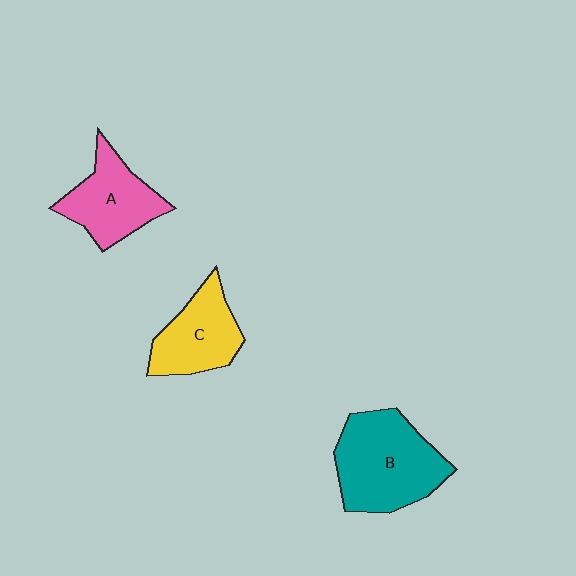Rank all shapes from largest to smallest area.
From largest to smallest: B (teal), A (pink), C (yellow).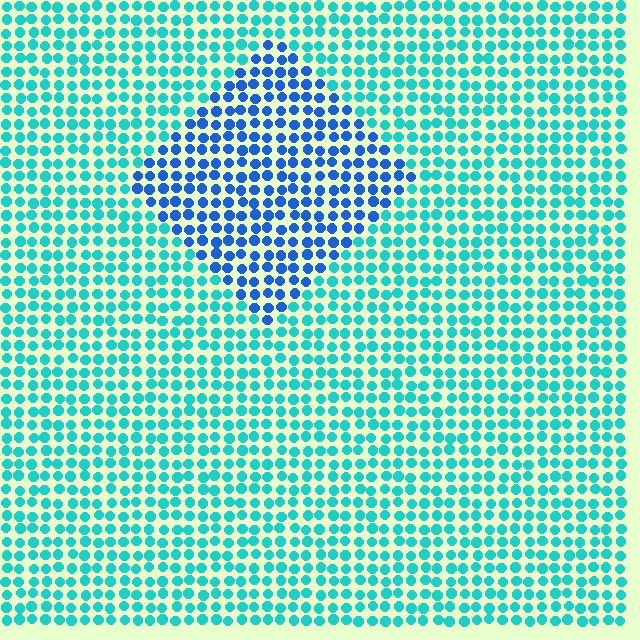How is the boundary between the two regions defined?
The boundary is defined purely by a slight shift in hue (about 42 degrees). Spacing, size, and orientation are identical on both sides.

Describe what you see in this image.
The image is filled with small cyan elements in a uniform arrangement. A diamond-shaped region is visible where the elements are tinted to a slightly different hue, forming a subtle color boundary.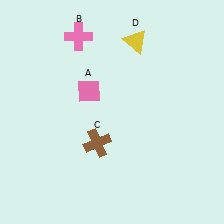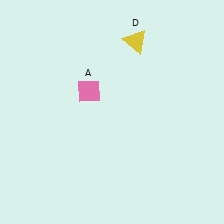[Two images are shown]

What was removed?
The brown cross (C), the pink cross (B) were removed in Image 2.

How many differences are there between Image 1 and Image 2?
There are 2 differences between the two images.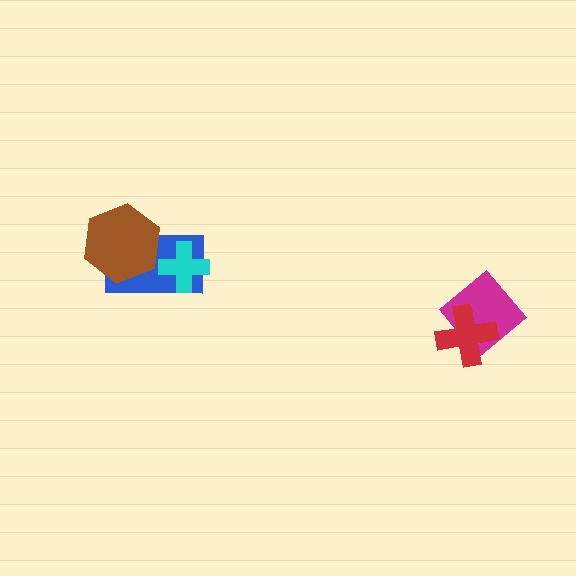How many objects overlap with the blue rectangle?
2 objects overlap with the blue rectangle.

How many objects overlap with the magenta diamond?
1 object overlaps with the magenta diamond.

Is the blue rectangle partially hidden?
Yes, it is partially covered by another shape.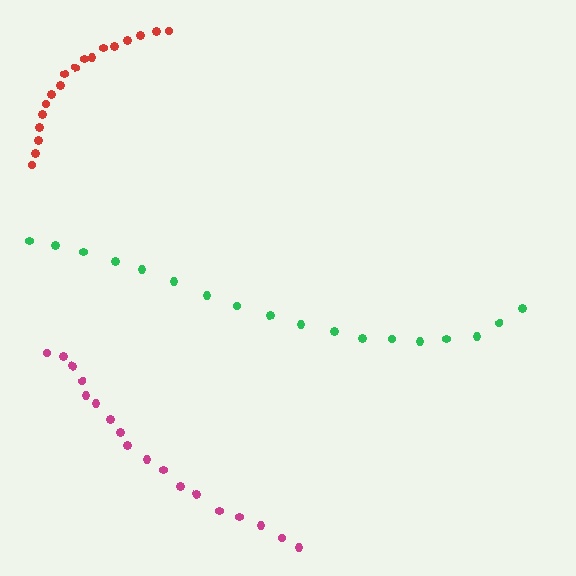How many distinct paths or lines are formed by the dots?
There are 3 distinct paths.